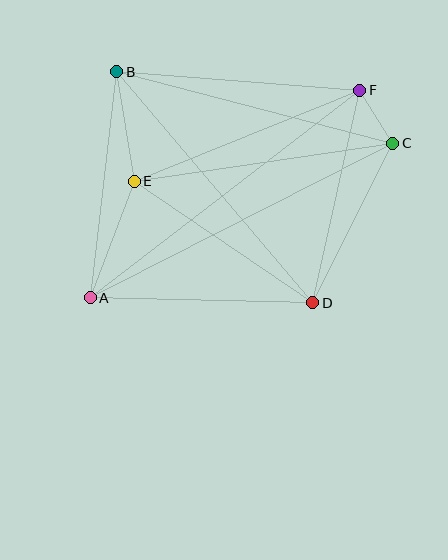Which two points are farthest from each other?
Points A and F are farthest from each other.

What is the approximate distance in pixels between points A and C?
The distance between A and C is approximately 340 pixels.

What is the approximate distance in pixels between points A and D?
The distance between A and D is approximately 223 pixels.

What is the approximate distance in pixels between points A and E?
The distance between A and E is approximately 125 pixels.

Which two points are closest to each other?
Points C and F are closest to each other.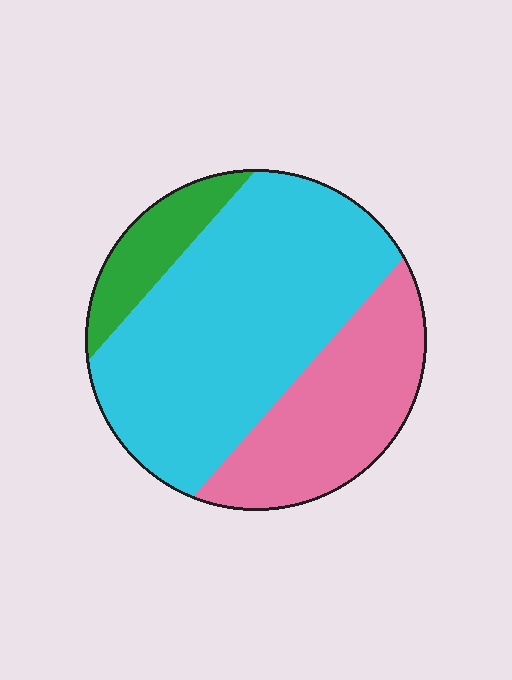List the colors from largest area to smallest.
From largest to smallest: cyan, pink, green.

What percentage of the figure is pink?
Pink takes up about one third (1/3) of the figure.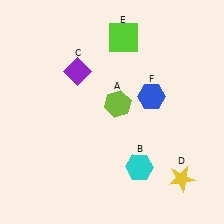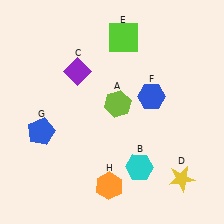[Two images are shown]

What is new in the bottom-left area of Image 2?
An orange hexagon (H) was added in the bottom-left area of Image 2.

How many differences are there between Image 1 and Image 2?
There are 2 differences between the two images.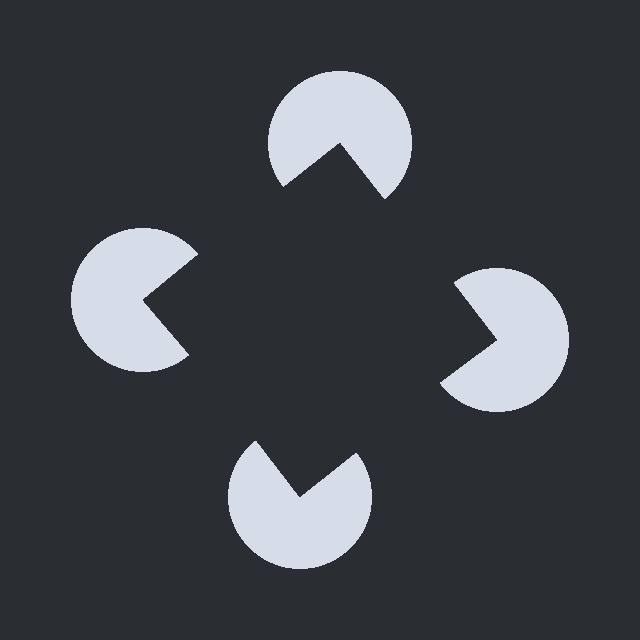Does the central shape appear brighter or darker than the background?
It typically appears slightly darker than the background, even though no actual brightness change is drawn.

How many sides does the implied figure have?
4 sides.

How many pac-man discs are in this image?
There are 4 — one at each vertex of the illusory square.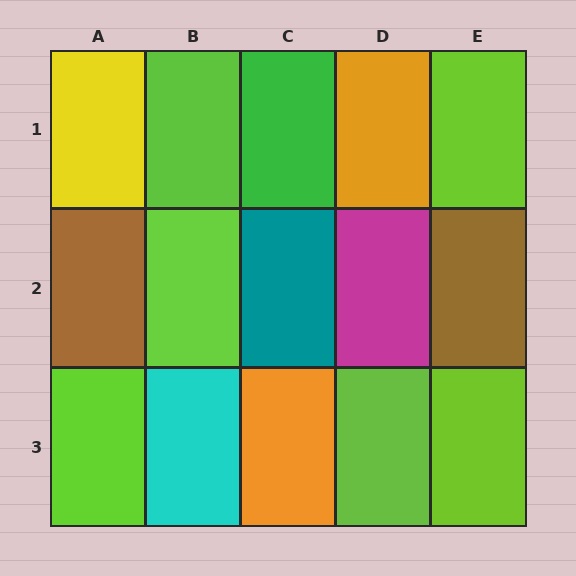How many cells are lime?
6 cells are lime.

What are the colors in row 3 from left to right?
Lime, cyan, orange, lime, lime.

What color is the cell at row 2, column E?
Brown.